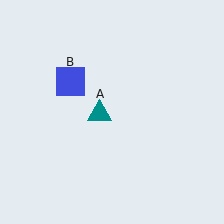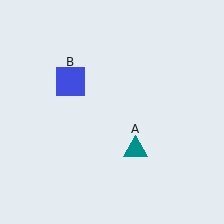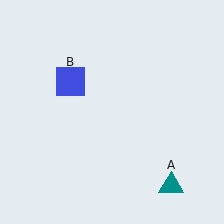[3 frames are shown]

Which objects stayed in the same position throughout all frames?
Blue square (object B) remained stationary.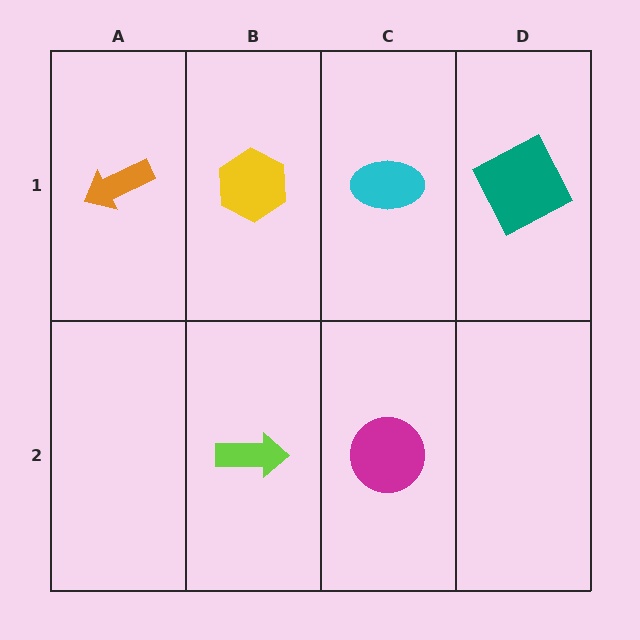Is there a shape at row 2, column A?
No, that cell is empty.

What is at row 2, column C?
A magenta circle.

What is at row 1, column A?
An orange arrow.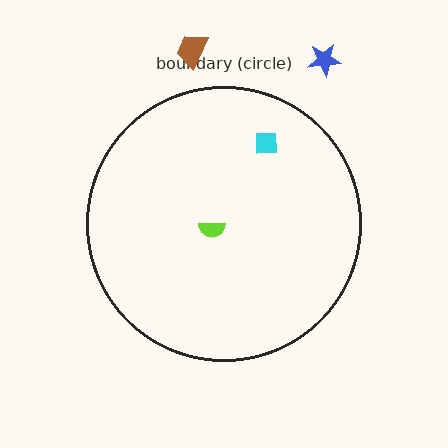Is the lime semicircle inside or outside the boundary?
Inside.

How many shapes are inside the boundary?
2 inside, 2 outside.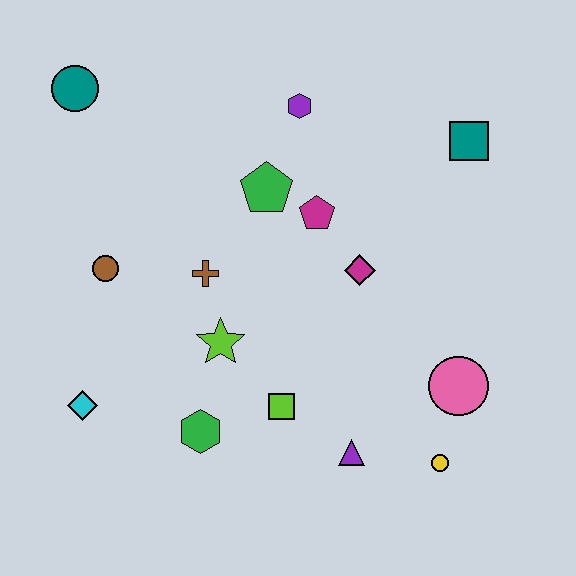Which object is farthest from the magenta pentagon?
The cyan diamond is farthest from the magenta pentagon.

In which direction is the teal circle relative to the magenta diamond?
The teal circle is to the left of the magenta diamond.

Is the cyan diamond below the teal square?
Yes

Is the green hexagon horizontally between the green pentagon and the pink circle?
No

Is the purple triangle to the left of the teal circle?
No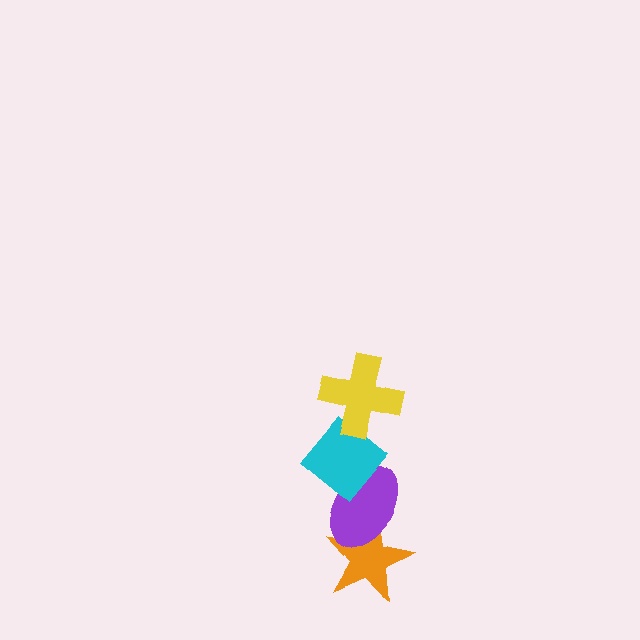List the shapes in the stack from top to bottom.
From top to bottom: the yellow cross, the cyan diamond, the purple ellipse, the orange star.